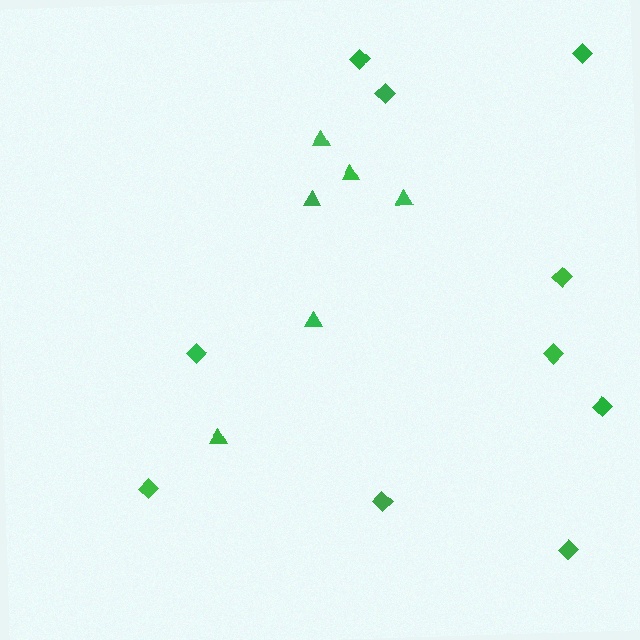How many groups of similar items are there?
There are 2 groups: one group of diamonds (10) and one group of triangles (6).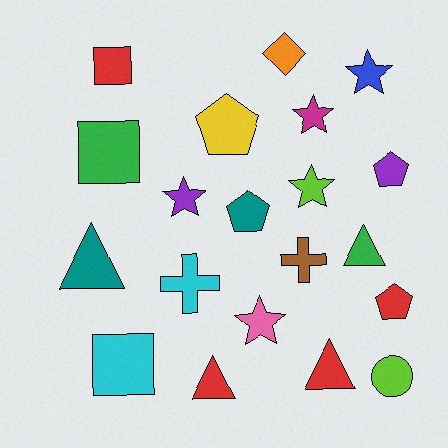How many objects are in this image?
There are 20 objects.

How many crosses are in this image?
There are 2 crosses.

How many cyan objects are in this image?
There are 2 cyan objects.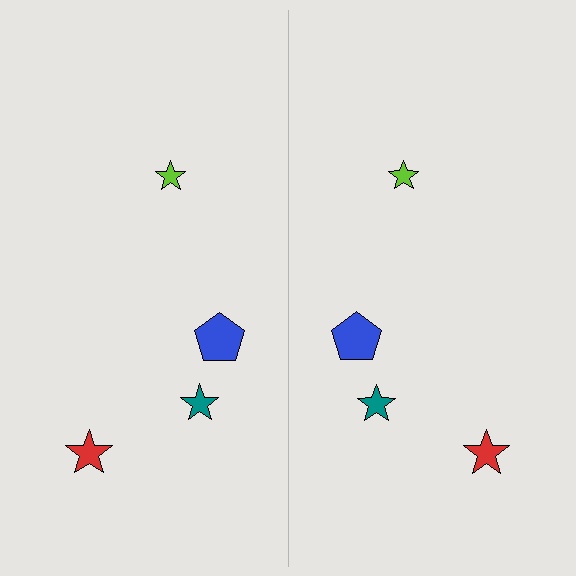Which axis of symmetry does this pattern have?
The pattern has a vertical axis of symmetry running through the center of the image.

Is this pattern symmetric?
Yes, this pattern has bilateral (reflection) symmetry.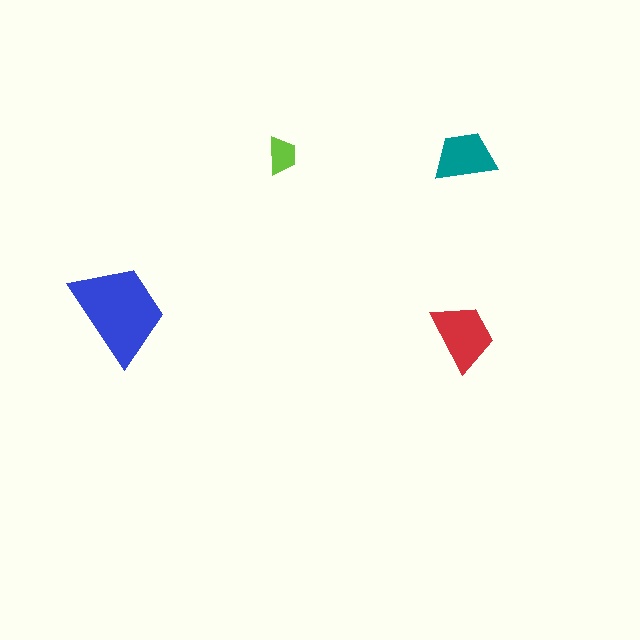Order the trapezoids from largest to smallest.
the blue one, the red one, the teal one, the lime one.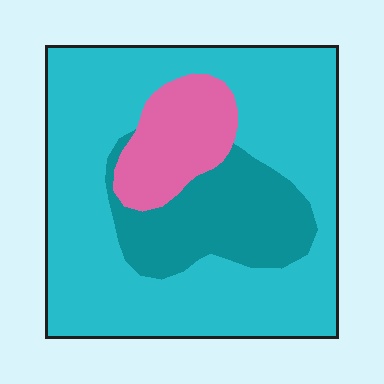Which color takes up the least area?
Pink, at roughly 15%.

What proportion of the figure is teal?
Teal takes up about one fifth (1/5) of the figure.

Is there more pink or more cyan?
Cyan.